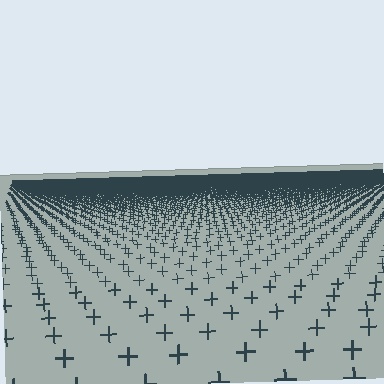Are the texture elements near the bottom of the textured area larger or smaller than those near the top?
Larger. Near the bottom, elements are closer to the viewer and appear at a bigger on-screen size.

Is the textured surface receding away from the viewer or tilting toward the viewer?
The surface is receding away from the viewer. Texture elements get smaller and denser toward the top.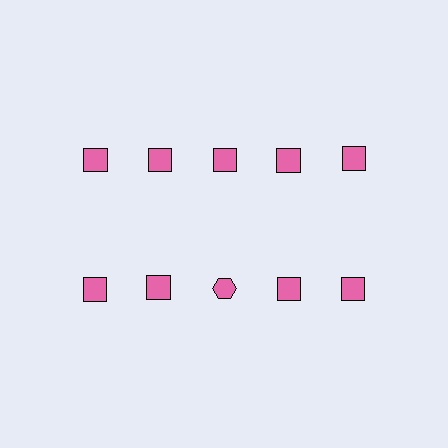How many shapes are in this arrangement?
There are 10 shapes arranged in a grid pattern.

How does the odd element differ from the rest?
It has a different shape: hexagon instead of square.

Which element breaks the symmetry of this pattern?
The pink hexagon in the second row, center column breaks the symmetry. All other shapes are pink squares.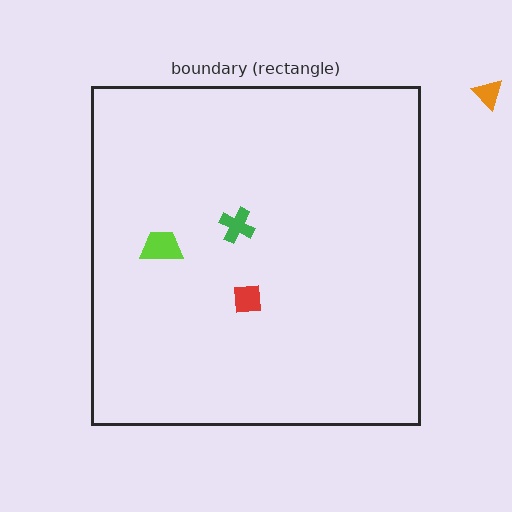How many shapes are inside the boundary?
3 inside, 1 outside.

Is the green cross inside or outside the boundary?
Inside.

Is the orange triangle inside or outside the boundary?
Outside.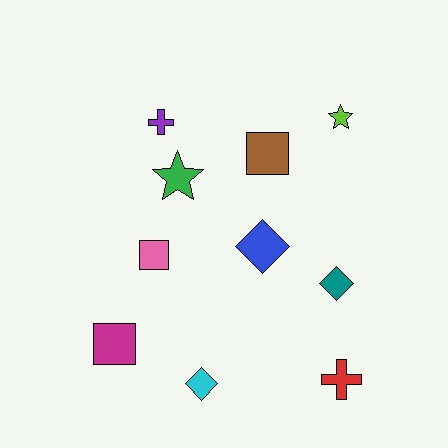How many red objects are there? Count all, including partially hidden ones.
There is 1 red object.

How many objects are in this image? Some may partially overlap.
There are 10 objects.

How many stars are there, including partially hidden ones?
There are 2 stars.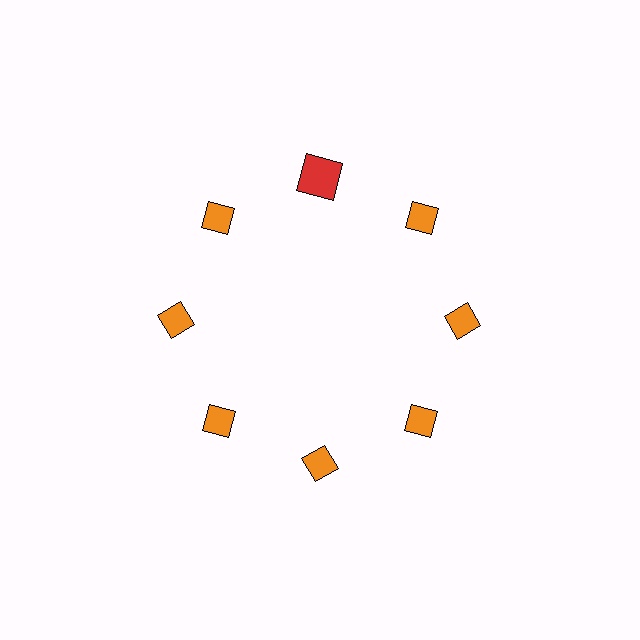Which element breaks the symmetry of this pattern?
The red square at roughly the 12 o'clock position breaks the symmetry. All other shapes are orange diamonds.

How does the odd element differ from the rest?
It differs in both color (red instead of orange) and shape (square instead of diamond).